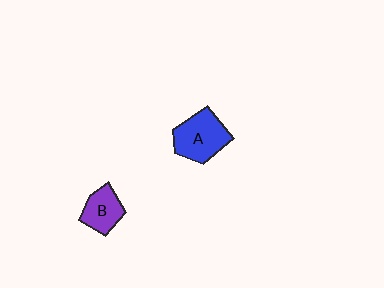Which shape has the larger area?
Shape A (blue).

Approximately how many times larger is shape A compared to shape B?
Approximately 1.5 times.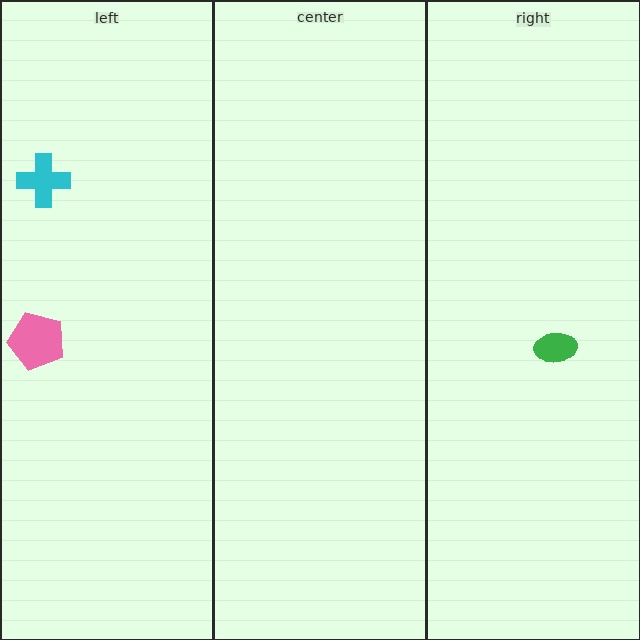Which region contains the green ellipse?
The right region.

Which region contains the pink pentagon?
The left region.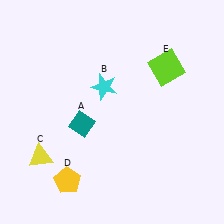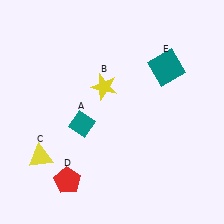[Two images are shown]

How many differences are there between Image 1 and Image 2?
There are 3 differences between the two images.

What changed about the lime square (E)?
In Image 1, E is lime. In Image 2, it changed to teal.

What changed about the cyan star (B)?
In Image 1, B is cyan. In Image 2, it changed to yellow.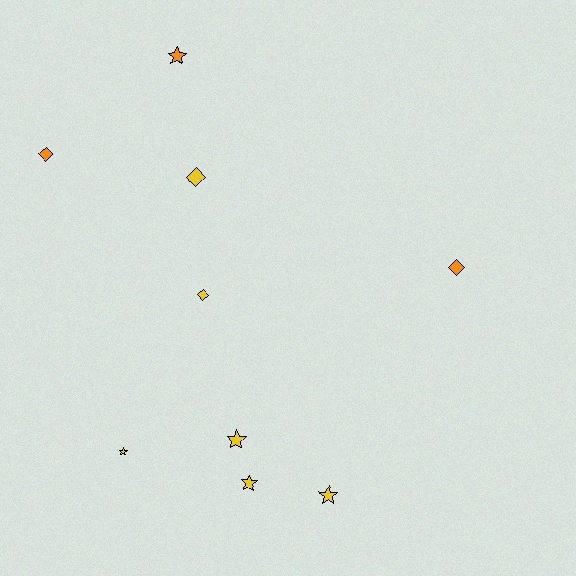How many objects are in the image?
There are 9 objects.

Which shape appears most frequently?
Star, with 5 objects.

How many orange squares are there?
There are no orange squares.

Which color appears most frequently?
Yellow, with 6 objects.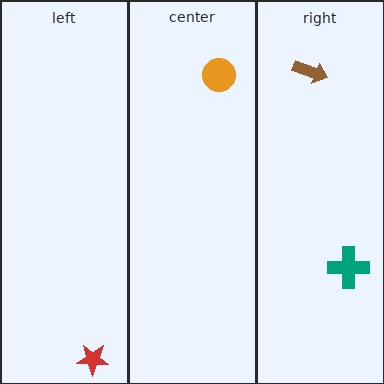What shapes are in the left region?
The red star.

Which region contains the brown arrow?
The right region.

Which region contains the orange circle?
The center region.